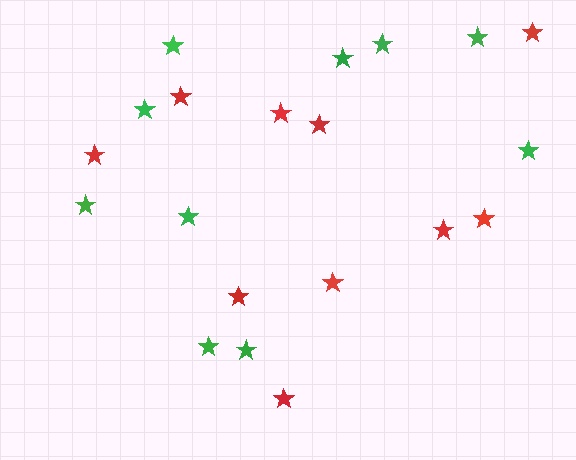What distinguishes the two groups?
There are 2 groups: one group of red stars (10) and one group of green stars (10).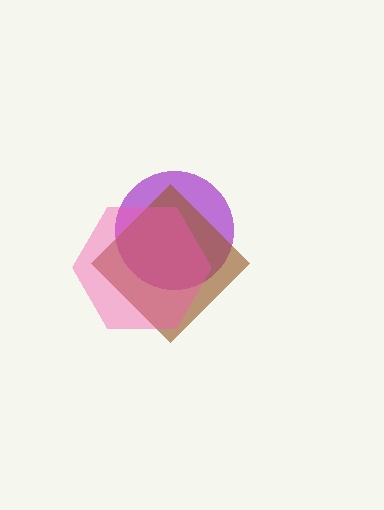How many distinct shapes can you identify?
There are 3 distinct shapes: a purple circle, a brown diamond, a pink hexagon.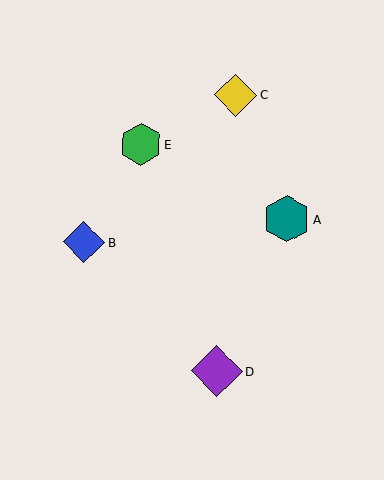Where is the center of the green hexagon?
The center of the green hexagon is at (141, 144).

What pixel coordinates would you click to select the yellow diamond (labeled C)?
Click at (236, 95) to select the yellow diamond C.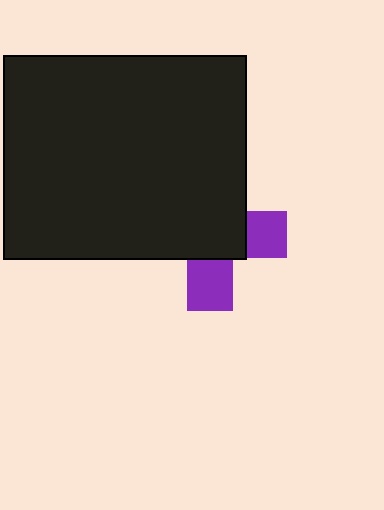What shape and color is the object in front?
The object in front is a black rectangle.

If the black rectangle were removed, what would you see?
You would see the complete purple cross.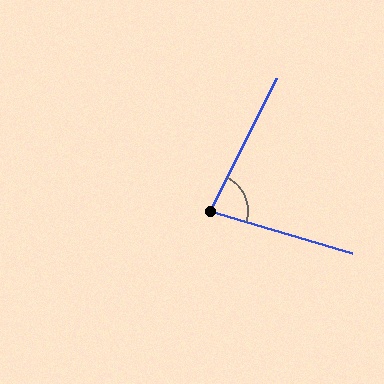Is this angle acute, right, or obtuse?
It is acute.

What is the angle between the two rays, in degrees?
Approximately 80 degrees.